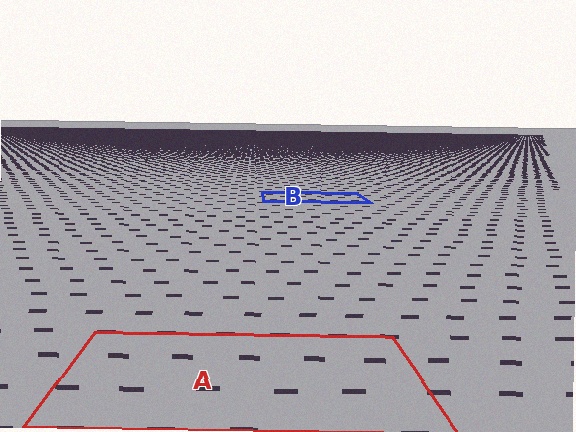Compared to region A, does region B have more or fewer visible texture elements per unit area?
Region B has more texture elements per unit area — they are packed more densely because it is farther away.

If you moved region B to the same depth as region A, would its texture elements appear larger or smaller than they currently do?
They would appear larger. At a closer depth, the same texture elements are projected at a bigger on-screen size.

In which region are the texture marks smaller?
The texture marks are smaller in region B, because it is farther away.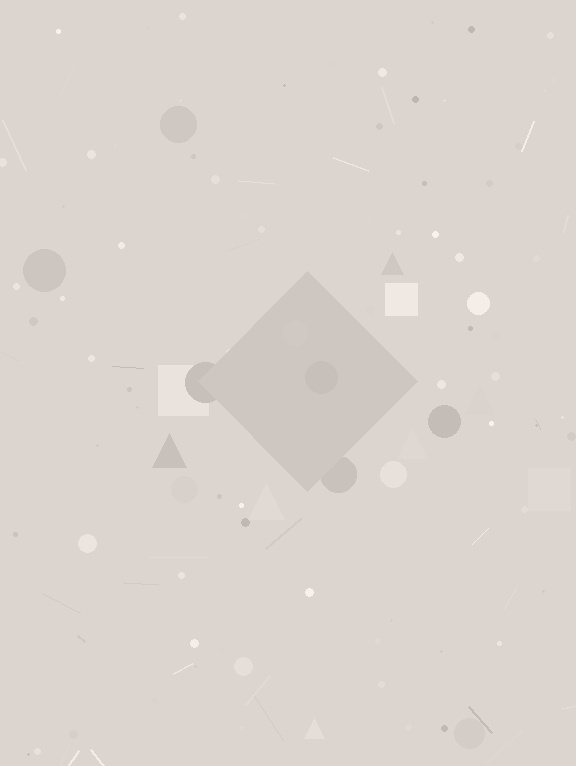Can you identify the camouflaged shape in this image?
The camouflaged shape is a diamond.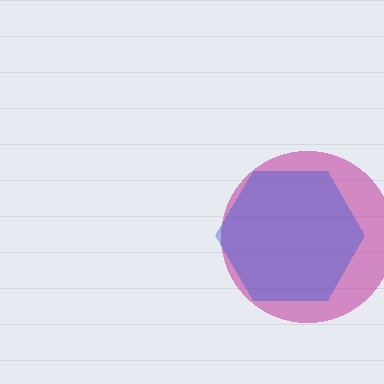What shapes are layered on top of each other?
The layered shapes are: a magenta circle, a blue hexagon.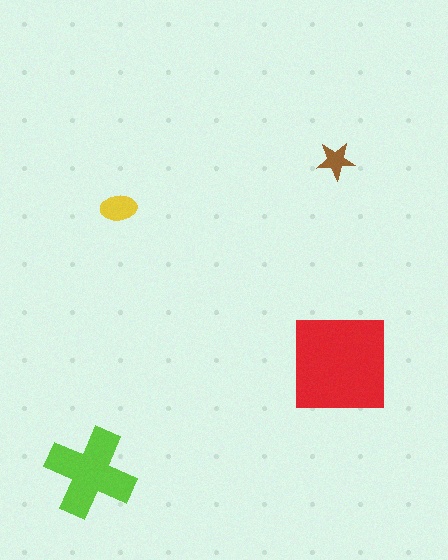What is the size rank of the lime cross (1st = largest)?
2nd.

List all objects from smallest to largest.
The brown star, the yellow ellipse, the lime cross, the red square.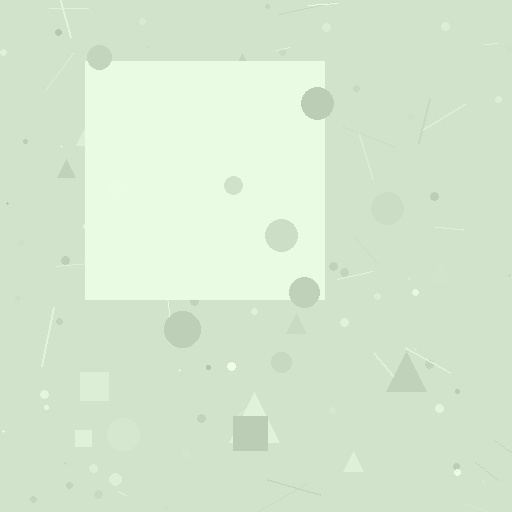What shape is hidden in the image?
A square is hidden in the image.